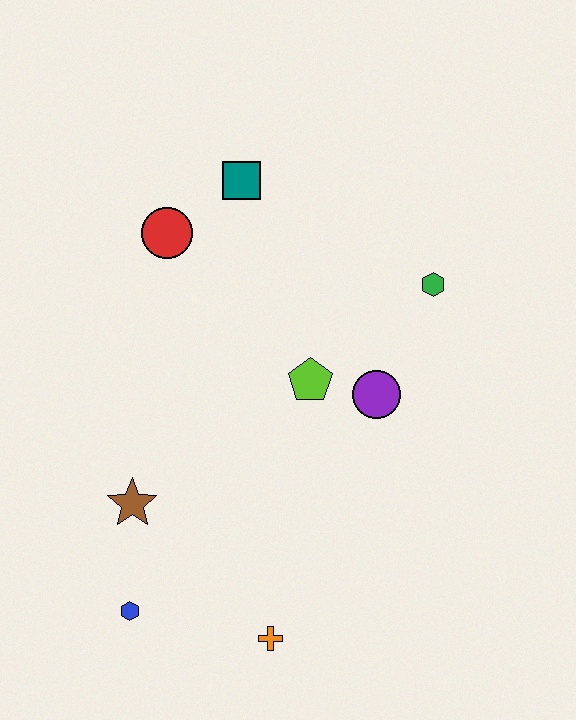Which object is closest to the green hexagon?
The purple circle is closest to the green hexagon.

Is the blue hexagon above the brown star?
No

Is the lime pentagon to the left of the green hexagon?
Yes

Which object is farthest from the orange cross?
The teal square is farthest from the orange cross.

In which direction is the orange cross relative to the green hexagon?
The orange cross is below the green hexagon.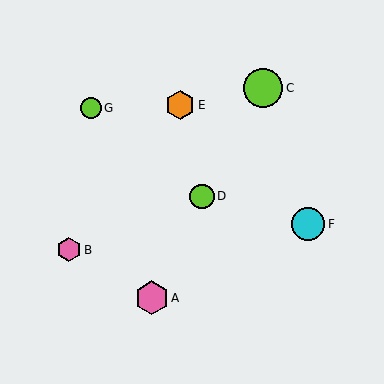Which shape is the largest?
The lime circle (labeled C) is the largest.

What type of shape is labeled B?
Shape B is a pink hexagon.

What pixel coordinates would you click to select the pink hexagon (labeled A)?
Click at (152, 298) to select the pink hexagon A.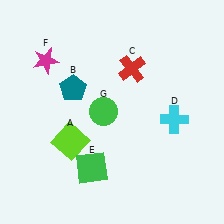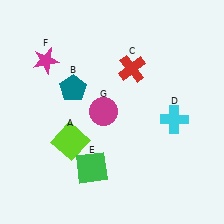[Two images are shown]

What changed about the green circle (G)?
In Image 1, G is green. In Image 2, it changed to magenta.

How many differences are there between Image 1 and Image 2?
There is 1 difference between the two images.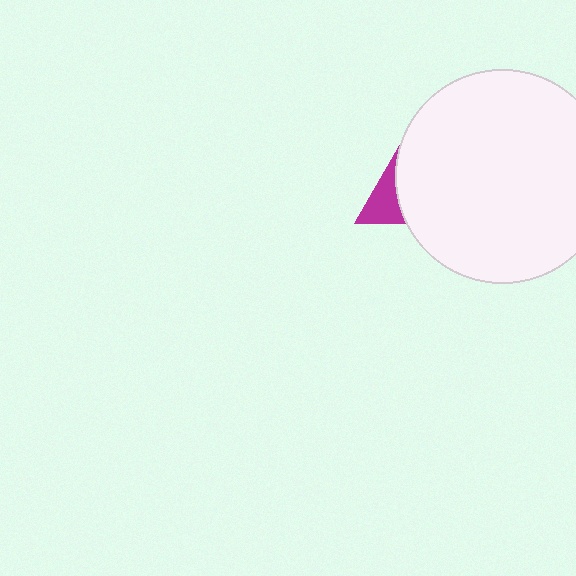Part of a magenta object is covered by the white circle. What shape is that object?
It is a triangle.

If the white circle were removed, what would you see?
You would see the complete magenta triangle.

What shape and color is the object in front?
The object in front is a white circle.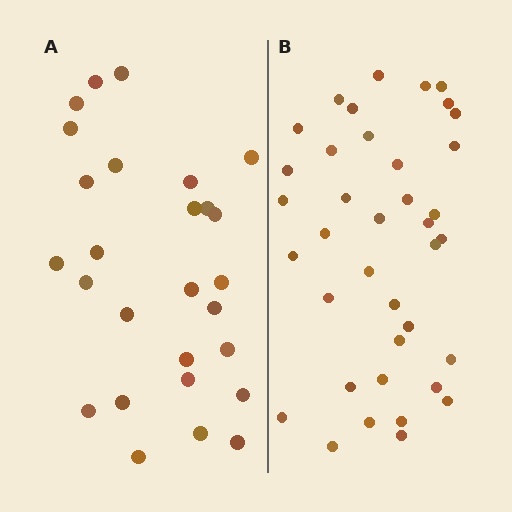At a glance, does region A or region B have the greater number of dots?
Region B (the right region) has more dots.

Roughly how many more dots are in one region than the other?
Region B has roughly 12 or so more dots than region A.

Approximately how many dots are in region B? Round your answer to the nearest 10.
About 40 dots. (The exact count is 38, which rounds to 40.)